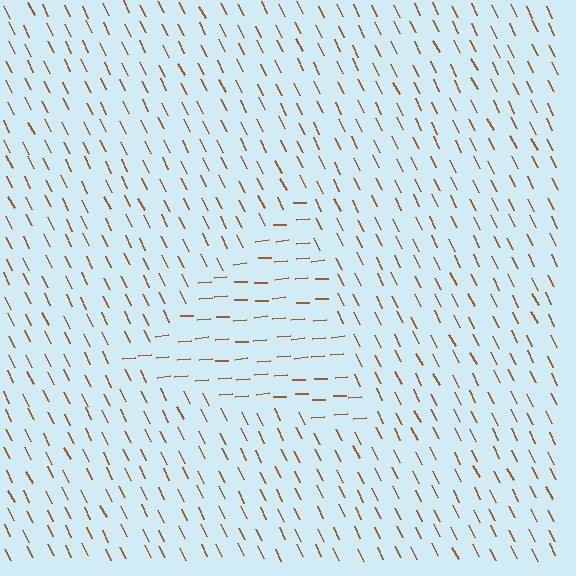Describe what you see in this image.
The image is filled with small brown line segments. A triangle region in the image has lines oriented differently from the surrounding lines, creating a visible texture boundary.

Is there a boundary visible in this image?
Yes, there is a texture boundary formed by a change in line orientation.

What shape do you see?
I see a triangle.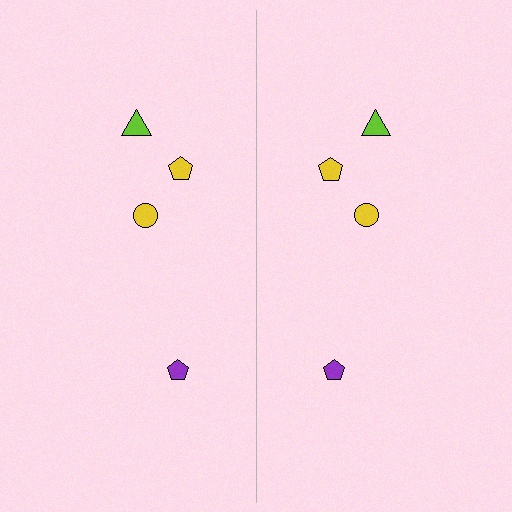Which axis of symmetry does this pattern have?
The pattern has a vertical axis of symmetry running through the center of the image.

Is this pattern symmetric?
Yes, this pattern has bilateral (reflection) symmetry.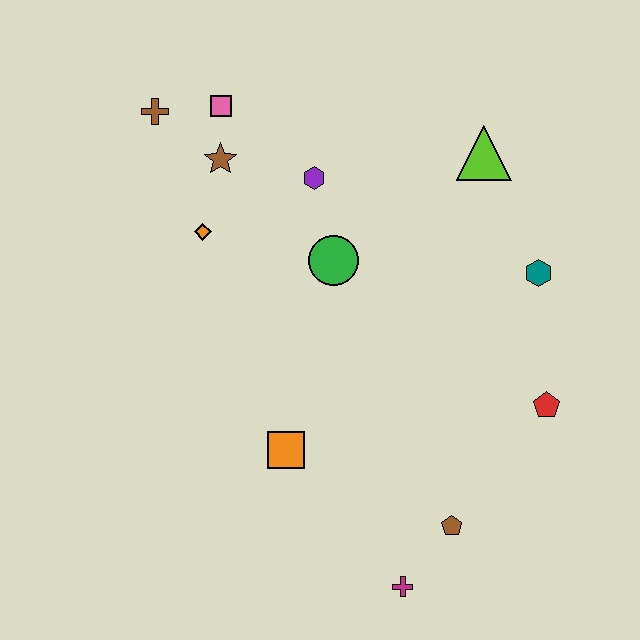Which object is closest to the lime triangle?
The teal hexagon is closest to the lime triangle.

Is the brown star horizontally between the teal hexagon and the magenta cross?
No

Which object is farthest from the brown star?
The magenta cross is farthest from the brown star.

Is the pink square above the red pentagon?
Yes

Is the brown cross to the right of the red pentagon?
No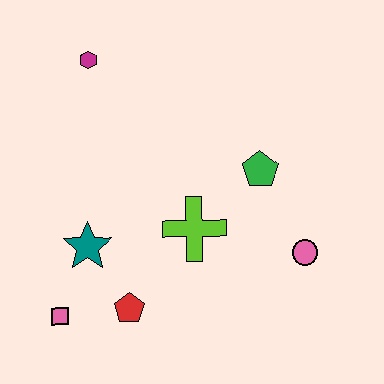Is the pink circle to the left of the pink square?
No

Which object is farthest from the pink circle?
The magenta hexagon is farthest from the pink circle.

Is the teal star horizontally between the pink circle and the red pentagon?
No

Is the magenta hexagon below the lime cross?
No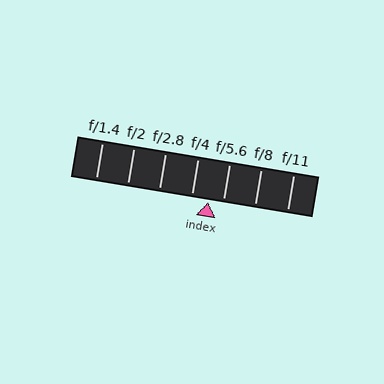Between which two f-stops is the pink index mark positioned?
The index mark is between f/4 and f/5.6.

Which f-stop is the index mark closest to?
The index mark is closest to f/5.6.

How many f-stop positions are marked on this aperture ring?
There are 7 f-stop positions marked.